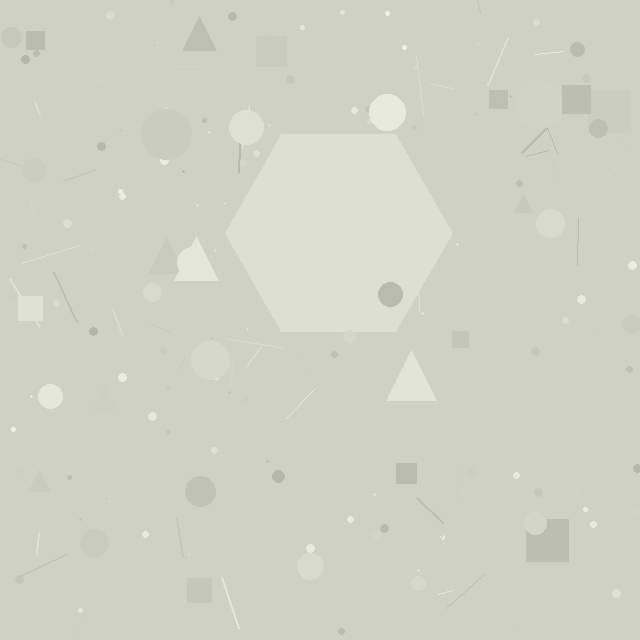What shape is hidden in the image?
A hexagon is hidden in the image.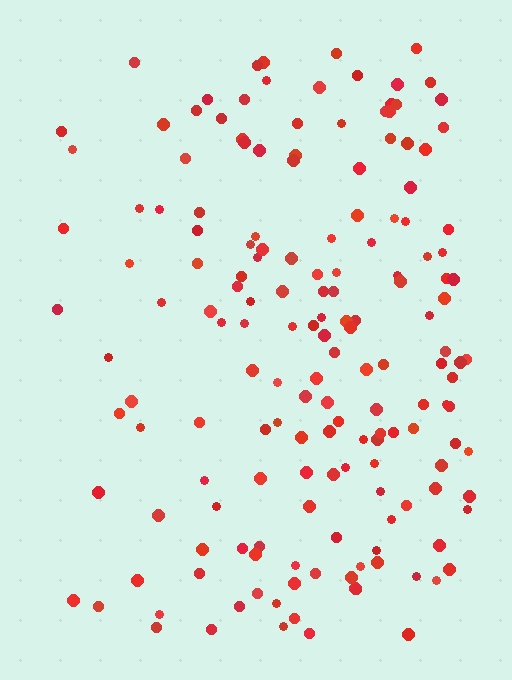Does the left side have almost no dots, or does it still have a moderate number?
Still a moderate number, just noticeably fewer than the right.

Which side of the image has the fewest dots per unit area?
The left.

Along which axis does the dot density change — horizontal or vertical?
Horizontal.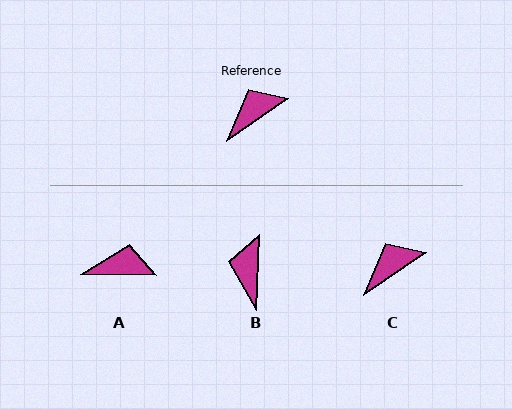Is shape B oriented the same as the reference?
No, it is off by about 53 degrees.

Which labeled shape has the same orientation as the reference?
C.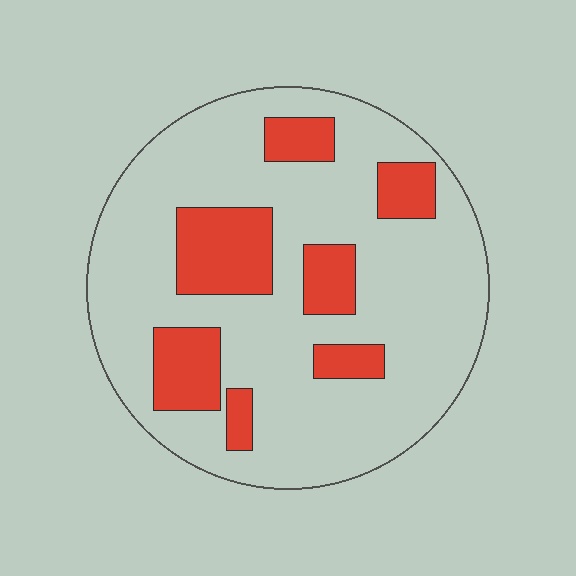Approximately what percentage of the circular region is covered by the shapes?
Approximately 20%.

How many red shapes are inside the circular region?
7.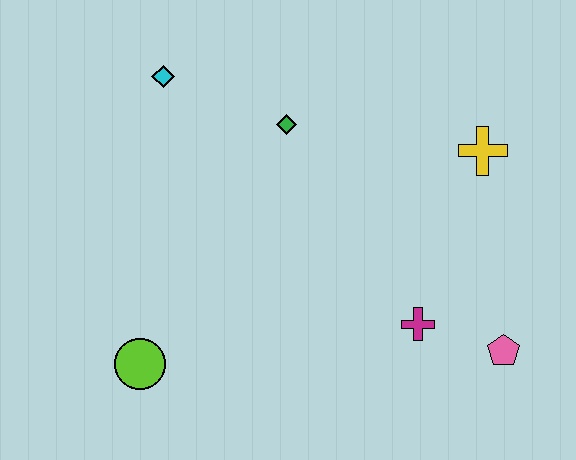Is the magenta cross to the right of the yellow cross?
No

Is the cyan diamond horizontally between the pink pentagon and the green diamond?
No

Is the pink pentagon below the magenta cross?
Yes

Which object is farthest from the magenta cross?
The cyan diamond is farthest from the magenta cross.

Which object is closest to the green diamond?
The cyan diamond is closest to the green diamond.